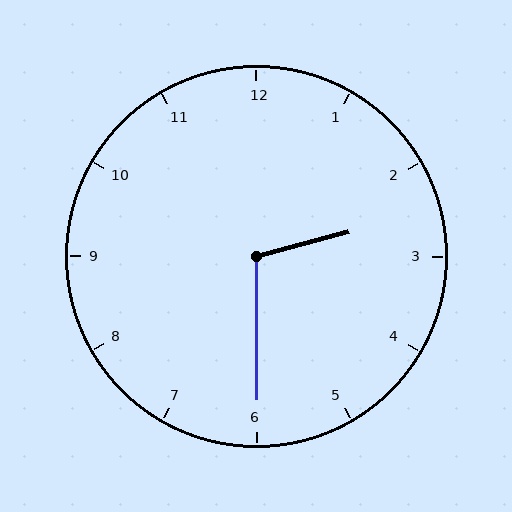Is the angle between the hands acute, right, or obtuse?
It is obtuse.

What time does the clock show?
2:30.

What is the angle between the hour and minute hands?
Approximately 105 degrees.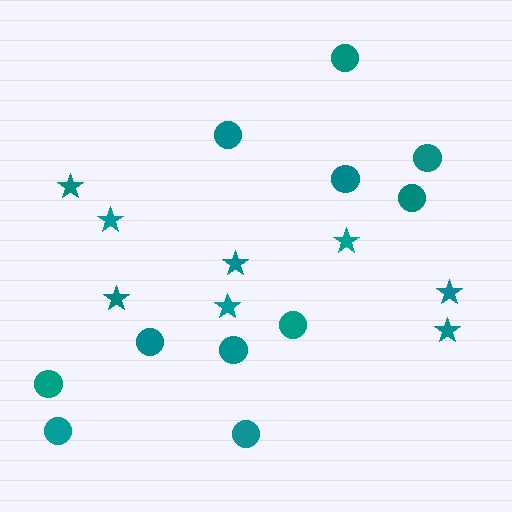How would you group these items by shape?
There are 2 groups: one group of stars (8) and one group of circles (11).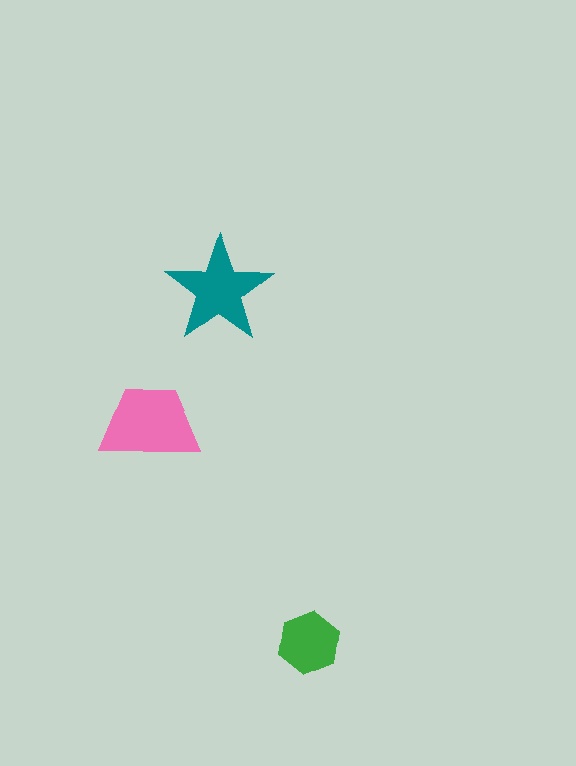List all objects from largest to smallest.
The pink trapezoid, the teal star, the green hexagon.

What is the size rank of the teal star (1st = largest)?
2nd.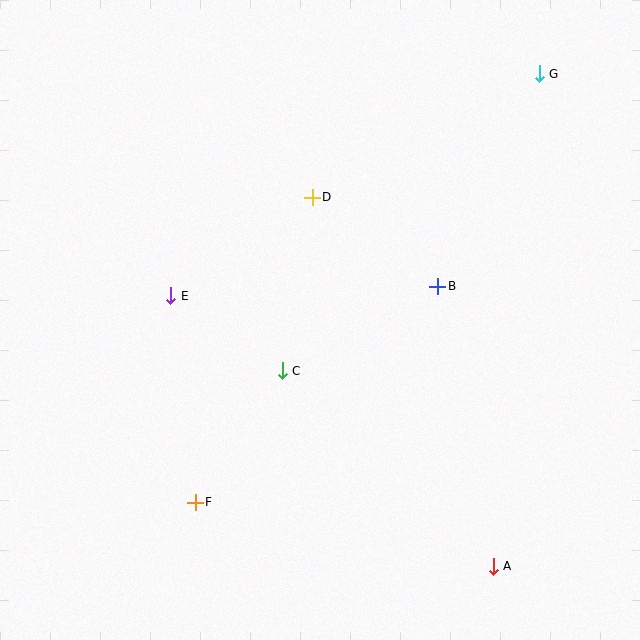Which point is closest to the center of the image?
Point C at (282, 371) is closest to the center.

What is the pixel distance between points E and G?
The distance between E and G is 430 pixels.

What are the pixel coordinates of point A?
Point A is at (493, 566).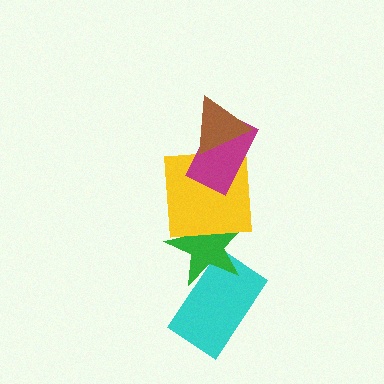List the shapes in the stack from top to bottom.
From top to bottom: the brown triangle, the magenta rectangle, the yellow square, the green star, the cyan rectangle.